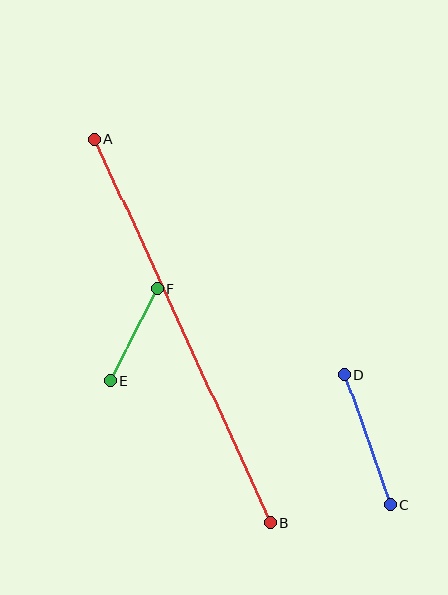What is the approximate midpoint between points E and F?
The midpoint is at approximately (134, 335) pixels.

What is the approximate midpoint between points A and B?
The midpoint is at approximately (182, 331) pixels.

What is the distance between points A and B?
The distance is approximately 422 pixels.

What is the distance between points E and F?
The distance is approximately 102 pixels.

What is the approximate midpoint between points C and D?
The midpoint is at approximately (368, 440) pixels.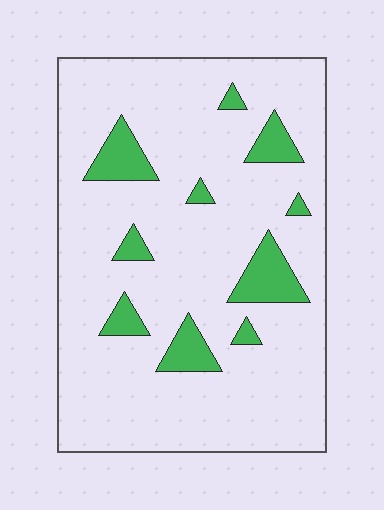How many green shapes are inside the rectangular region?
10.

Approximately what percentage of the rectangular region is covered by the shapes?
Approximately 15%.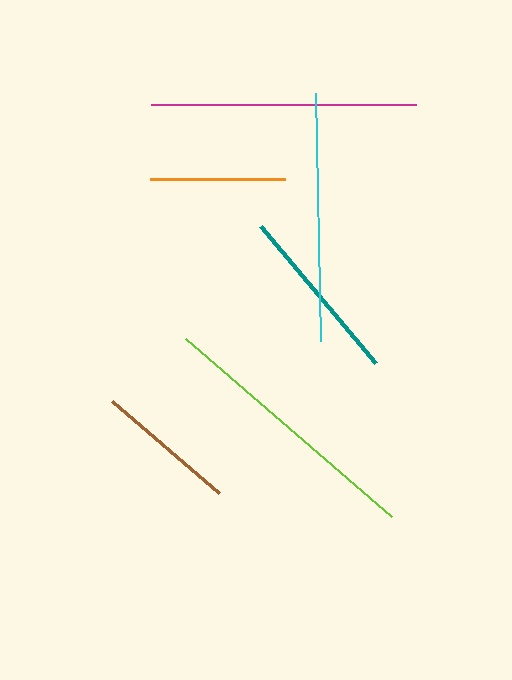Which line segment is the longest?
The lime line is the longest at approximately 273 pixels.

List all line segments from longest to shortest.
From longest to shortest: lime, magenta, cyan, teal, brown, orange.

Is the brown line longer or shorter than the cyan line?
The cyan line is longer than the brown line.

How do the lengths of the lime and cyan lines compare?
The lime and cyan lines are approximately the same length.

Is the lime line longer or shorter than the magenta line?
The lime line is longer than the magenta line.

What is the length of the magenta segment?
The magenta segment is approximately 265 pixels long.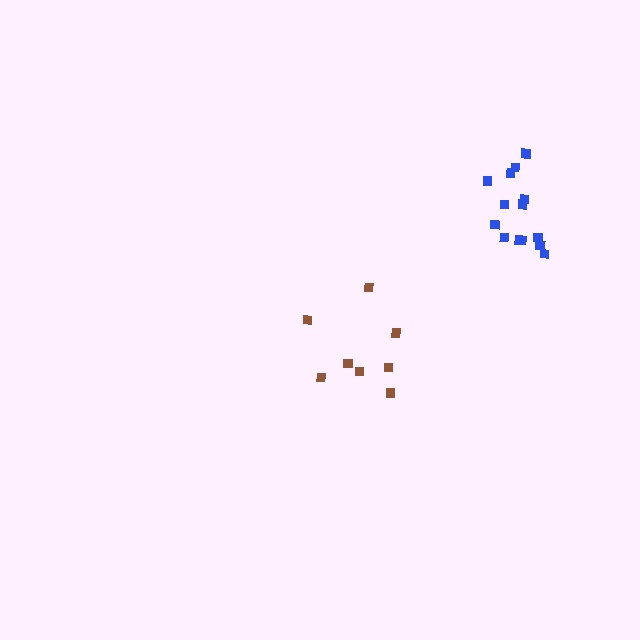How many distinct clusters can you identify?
There are 2 distinct clusters.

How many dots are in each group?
Group 1: 8 dots, Group 2: 14 dots (22 total).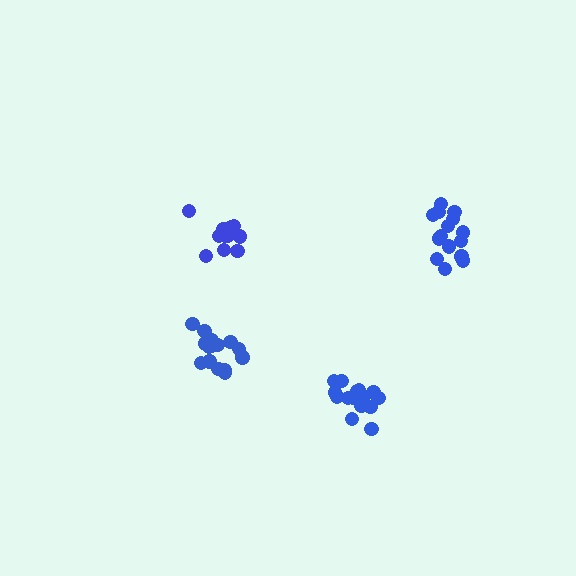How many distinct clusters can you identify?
There are 4 distinct clusters.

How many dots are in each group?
Group 1: 16 dots, Group 2: 15 dots, Group 3: 15 dots, Group 4: 13 dots (59 total).